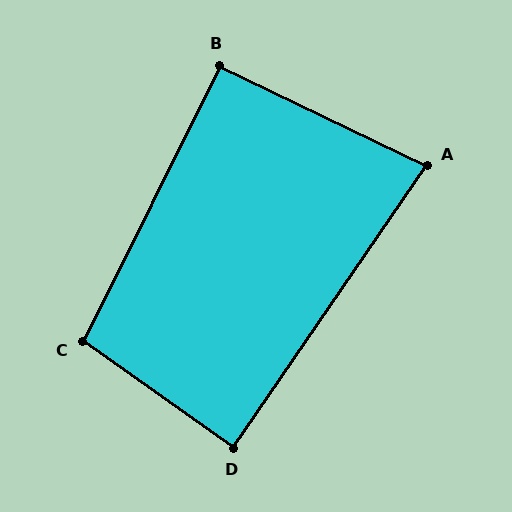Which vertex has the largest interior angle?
C, at approximately 99 degrees.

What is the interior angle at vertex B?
Approximately 91 degrees (approximately right).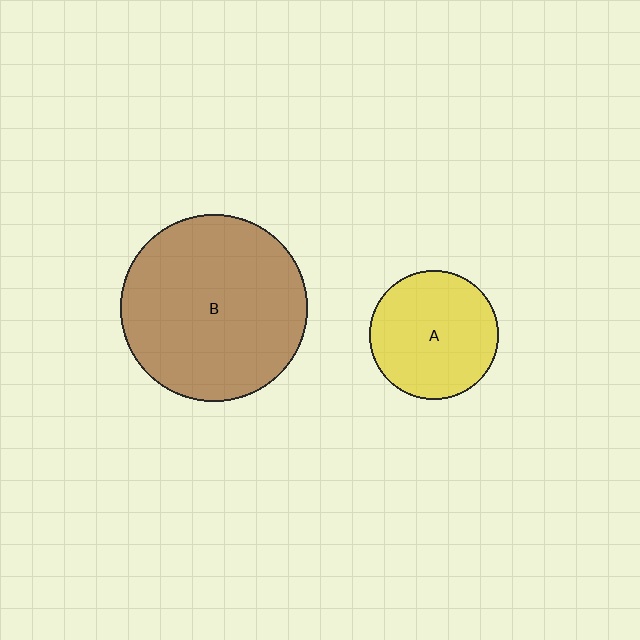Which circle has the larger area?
Circle B (brown).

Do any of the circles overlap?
No, none of the circles overlap.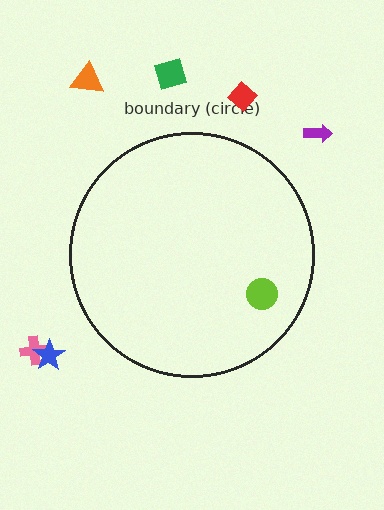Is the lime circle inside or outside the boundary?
Inside.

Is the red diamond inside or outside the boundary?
Outside.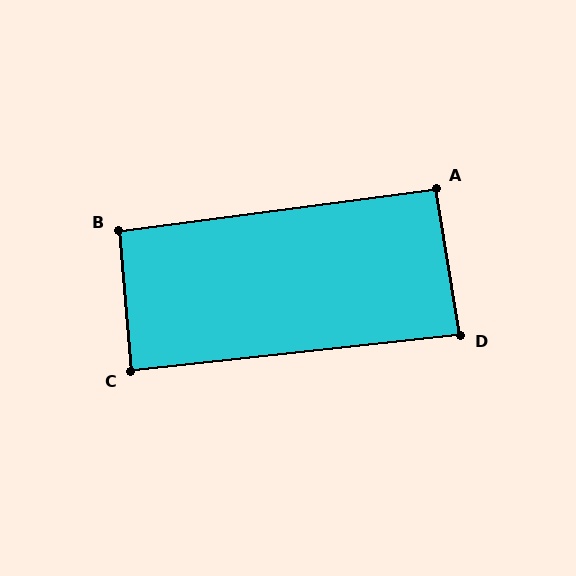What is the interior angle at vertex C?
Approximately 88 degrees (approximately right).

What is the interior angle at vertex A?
Approximately 92 degrees (approximately right).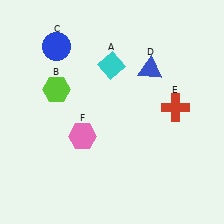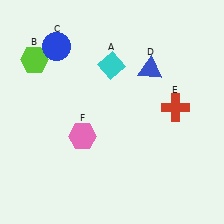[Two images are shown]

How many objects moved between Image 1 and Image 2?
1 object moved between the two images.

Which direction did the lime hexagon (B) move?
The lime hexagon (B) moved up.